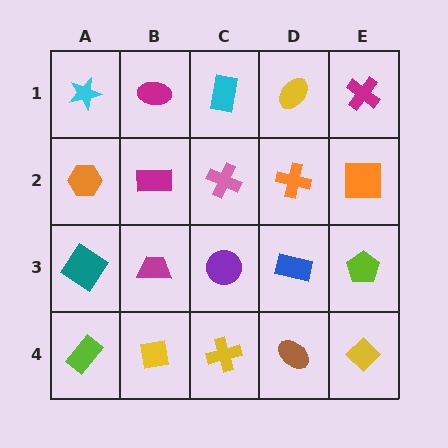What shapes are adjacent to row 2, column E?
A magenta cross (row 1, column E), a lime pentagon (row 3, column E), an orange cross (row 2, column D).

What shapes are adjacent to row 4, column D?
A blue rectangle (row 3, column D), a yellow cross (row 4, column C), a yellow diamond (row 4, column E).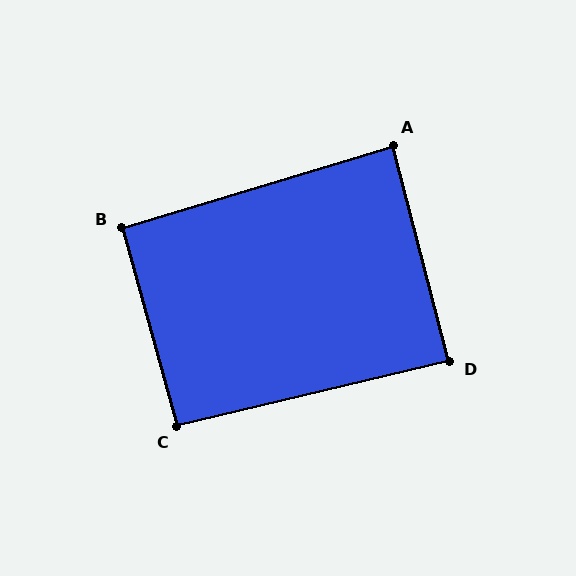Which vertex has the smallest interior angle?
A, at approximately 88 degrees.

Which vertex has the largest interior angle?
C, at approximately 92 degrees.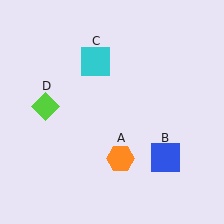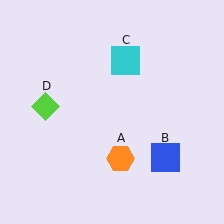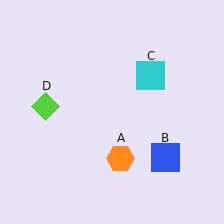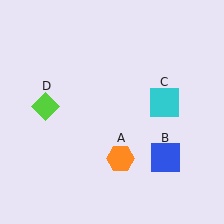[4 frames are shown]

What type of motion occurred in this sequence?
The cyan square (object C) rotated clockwise around the center of the scene.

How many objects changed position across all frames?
1 object changed position: cyan square (object C).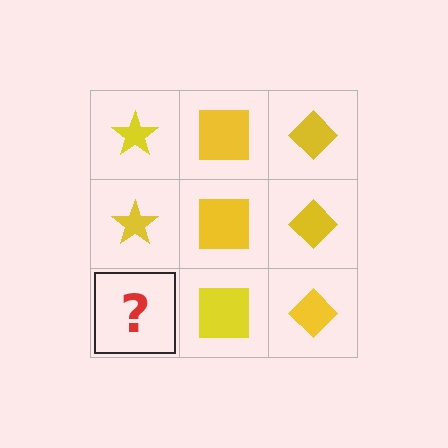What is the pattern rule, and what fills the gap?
The rule is that each column has a consistent shape. The gap should be filled with a yellow star.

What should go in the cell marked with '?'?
The missing cell should contain a yellow star.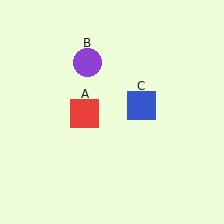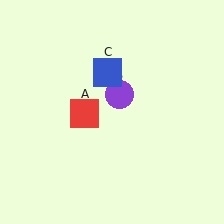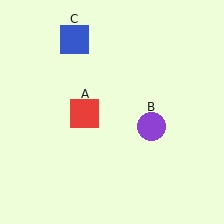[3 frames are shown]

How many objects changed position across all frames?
2 objects changed position: purple circle (object B), blue square (object C).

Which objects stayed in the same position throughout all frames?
Red square (object A) remained stationary.